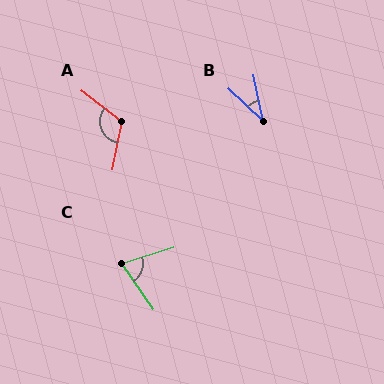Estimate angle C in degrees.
Approximately 73 degrees.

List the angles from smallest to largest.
B (35°), C (73°), A (117°).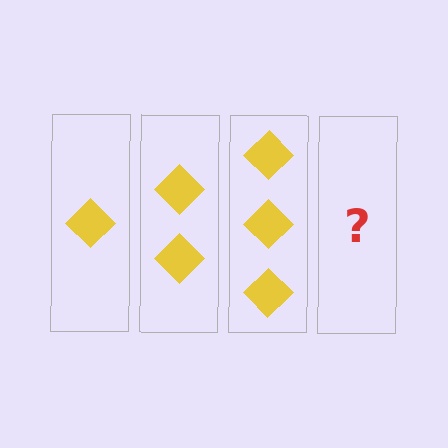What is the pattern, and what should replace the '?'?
The pattern is that each step adds one more diamond. The '?' should be 4 diamonds.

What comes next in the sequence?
The next element should be 4 diamonds.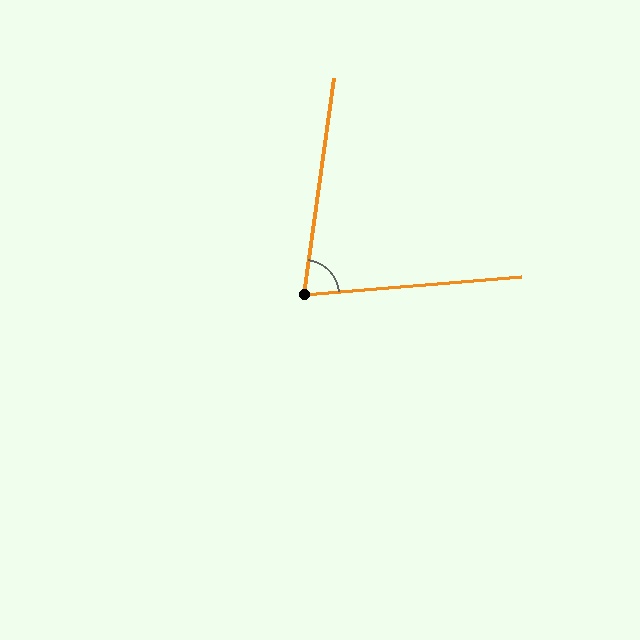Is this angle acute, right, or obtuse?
It is acute.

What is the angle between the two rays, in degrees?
Approximately 77 degrees.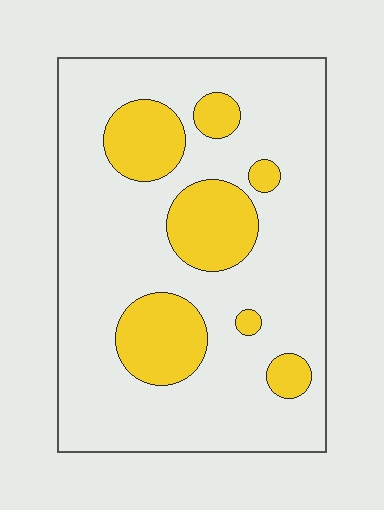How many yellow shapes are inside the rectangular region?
7.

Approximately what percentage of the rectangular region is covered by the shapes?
Approximately 20%.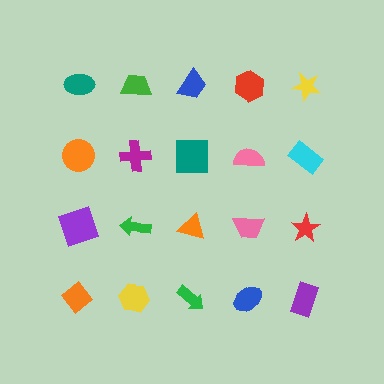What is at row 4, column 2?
A yellow hexagon.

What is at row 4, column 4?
A blue ellipse.